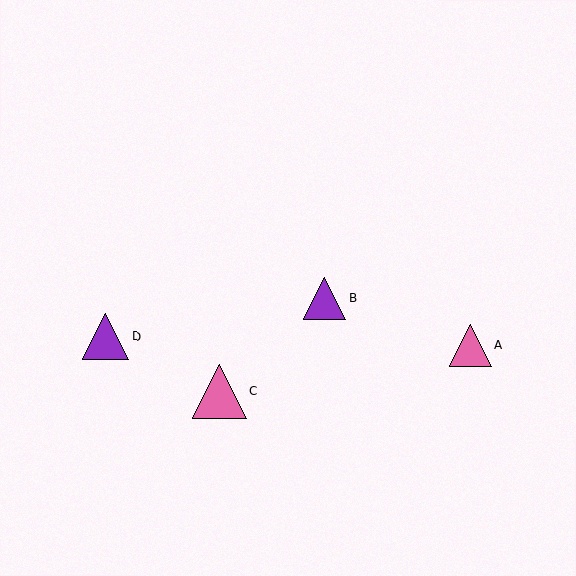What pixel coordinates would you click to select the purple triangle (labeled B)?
Click at (325, 299) to select the purple triangle B.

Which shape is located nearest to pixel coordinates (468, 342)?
The pink triangle (labeled A) at (470, 345) is nearest to that location.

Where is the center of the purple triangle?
The center of the purple triangle is at (106, 337).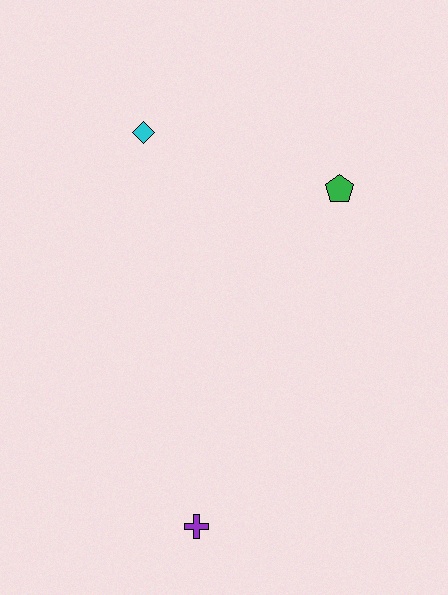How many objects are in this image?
There are 3 objects.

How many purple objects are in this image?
There is 1 purple object.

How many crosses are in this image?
There is 1 cross.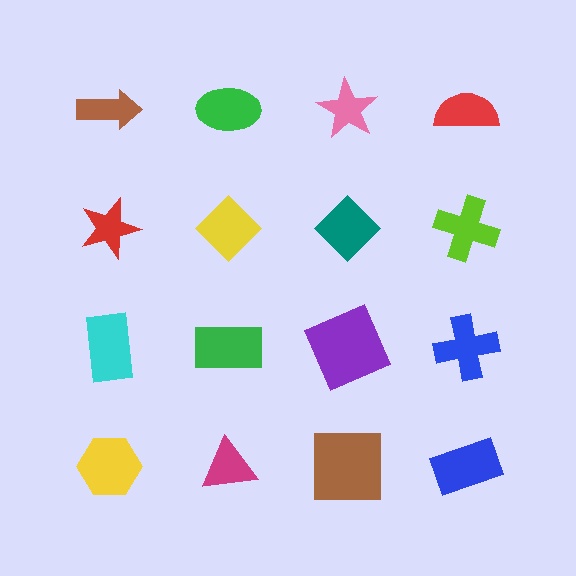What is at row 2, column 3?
A teal diamond.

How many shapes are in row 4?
4 shapes.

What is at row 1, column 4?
A red semicircle.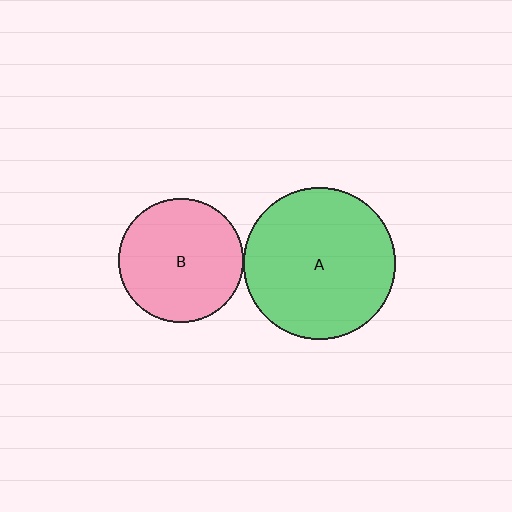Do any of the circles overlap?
No, none of the circles overlap.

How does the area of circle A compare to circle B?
Approximately 1.5 times.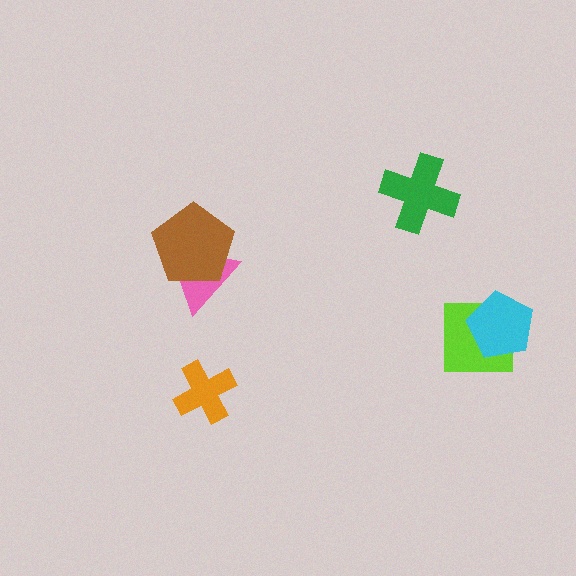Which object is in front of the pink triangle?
The brown pentagon is in front of the pink triangle.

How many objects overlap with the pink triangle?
1 object overlaps with the pink triangle.